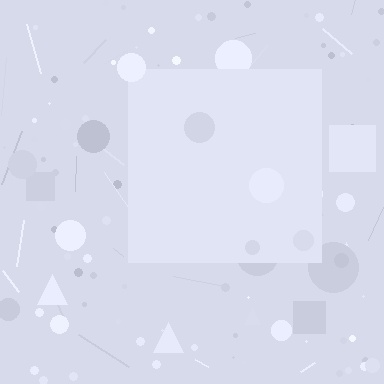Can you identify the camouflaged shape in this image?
The camouflaged shape is a square.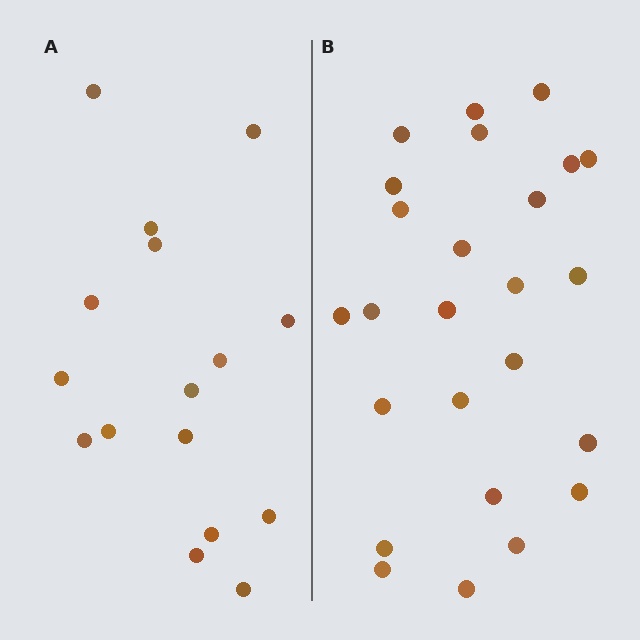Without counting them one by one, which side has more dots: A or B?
Region B (the right region) has more dots.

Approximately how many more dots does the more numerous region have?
Region B has roughly 8 or so more dots than region A.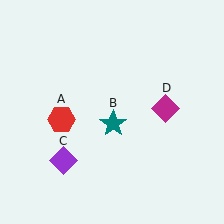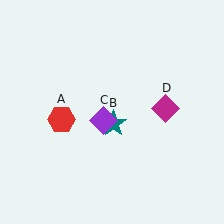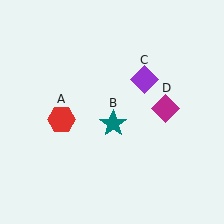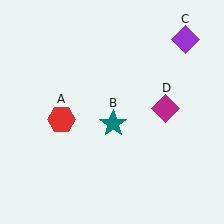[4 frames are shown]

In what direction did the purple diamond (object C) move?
The purple diamond (object C) moved up and to the right.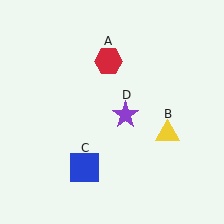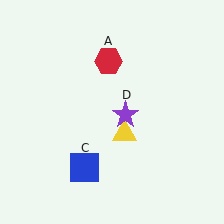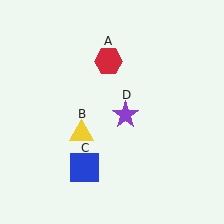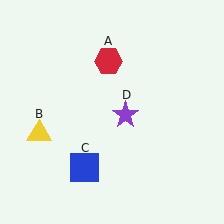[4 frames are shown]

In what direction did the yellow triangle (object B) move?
The yellow triangle (object B) moved left.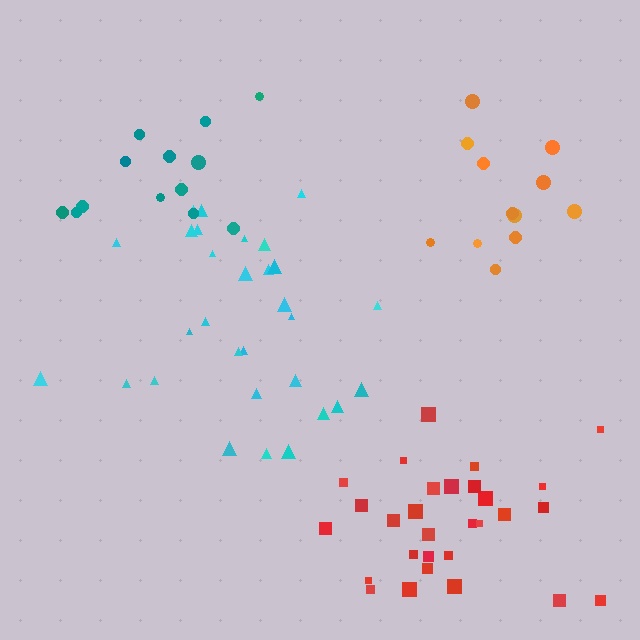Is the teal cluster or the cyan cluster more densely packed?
Cyan.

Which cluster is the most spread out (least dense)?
Teal.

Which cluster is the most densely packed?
Red.